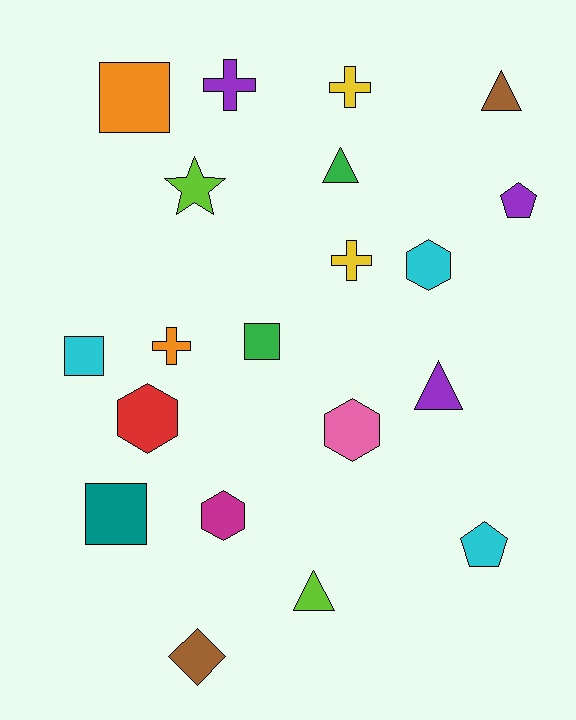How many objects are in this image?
There are 20 objects.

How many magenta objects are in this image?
There is 1 magenta object.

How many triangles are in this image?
There are 4 triangles.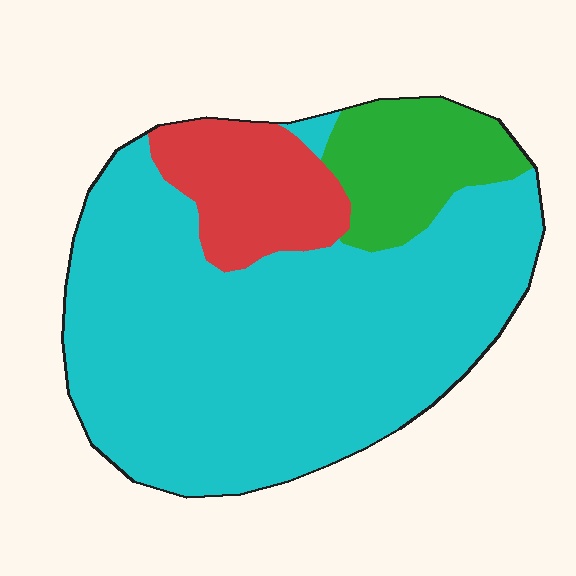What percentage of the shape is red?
Red covers about 15% of the shape.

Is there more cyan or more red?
Cyan.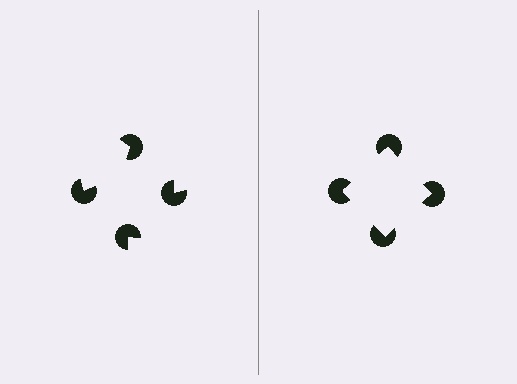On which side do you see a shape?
An illusory square appears on the right side. On the left side the wedge cuts are rotated, so no coherent shape forms.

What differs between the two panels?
The pac-man discs are positioned identically on both sides; only the wedge orientations differ. On the right they align to a square; on the left they are misaligned.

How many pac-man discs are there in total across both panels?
8 — 4 on each side.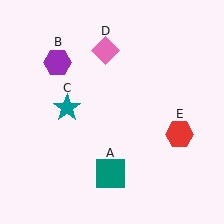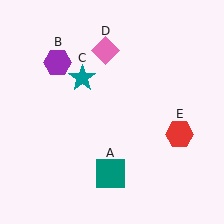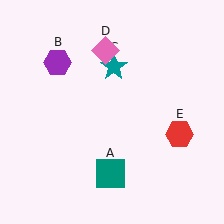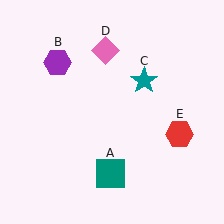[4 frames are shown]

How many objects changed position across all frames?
1 object changed position: teal star (object C).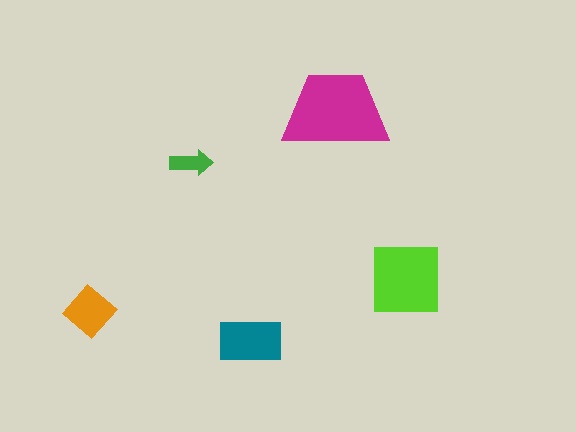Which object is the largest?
The magenta trapezoid.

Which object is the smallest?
The green arrow.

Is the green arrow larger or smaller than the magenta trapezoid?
Smaller.